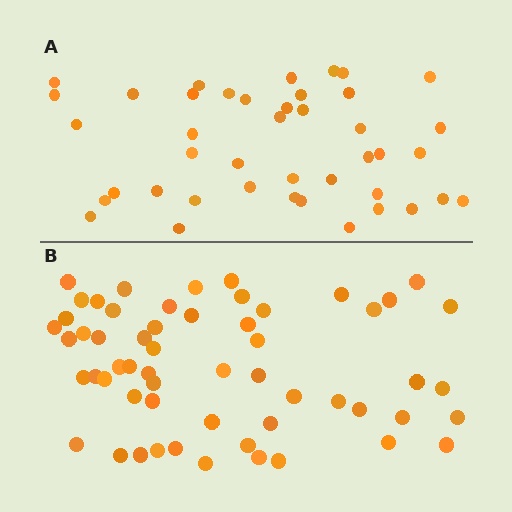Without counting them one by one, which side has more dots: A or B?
Region B (the bottom region) has more dots.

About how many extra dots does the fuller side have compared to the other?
Region B has approximately 15 more dots than region A.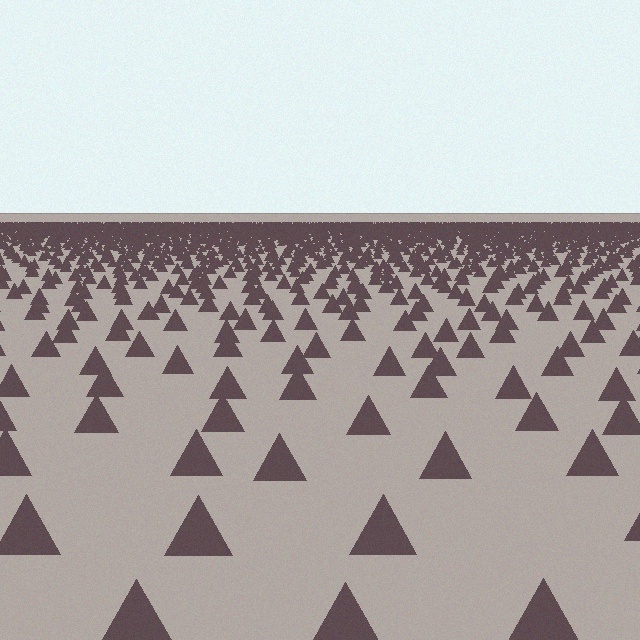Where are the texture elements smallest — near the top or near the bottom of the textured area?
Near the top.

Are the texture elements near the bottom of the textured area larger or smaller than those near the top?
Larger. Near the bottom, elements are closer to the viewer and appear at a bigger on-screen size.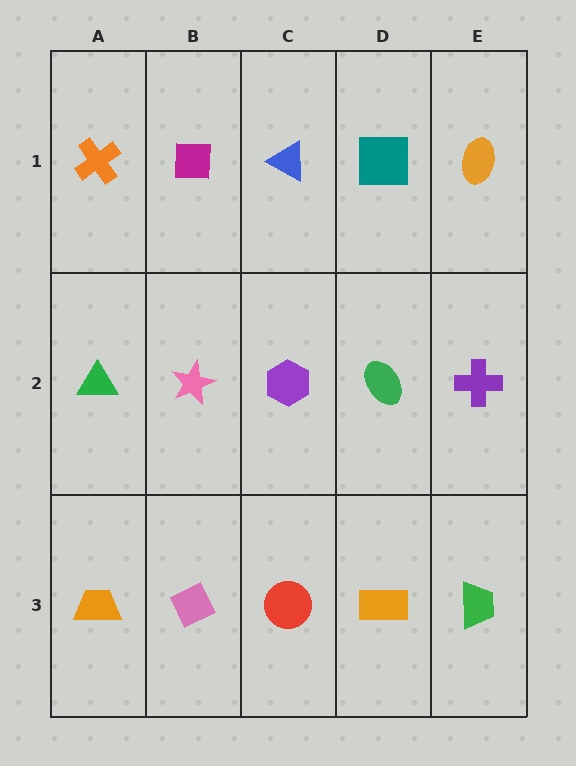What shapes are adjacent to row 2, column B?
A magenta square (row 1, column B), a pink diamond (row 3, column B), a green triangle (row 2, column A), a purple hexagon (row 2, column C).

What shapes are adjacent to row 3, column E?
A purple cross (row 2, column E), an orange rectangle (row 3, column D).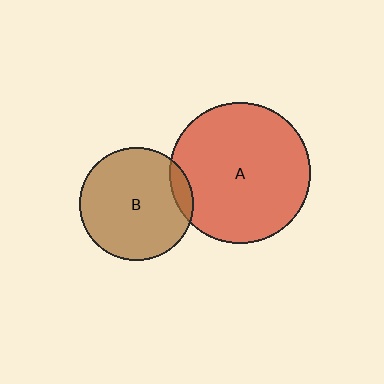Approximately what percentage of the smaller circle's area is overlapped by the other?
Approximately 10%.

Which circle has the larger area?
Circle A (red).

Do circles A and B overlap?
Yes.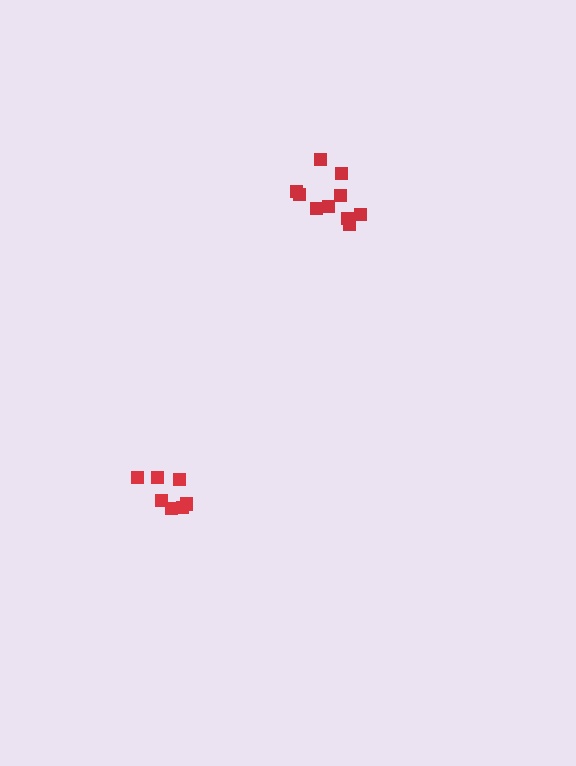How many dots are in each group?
Group 1: 7 dots, Group 2: 10 dots (17 total).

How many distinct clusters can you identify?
There are 2 distinct clusters.